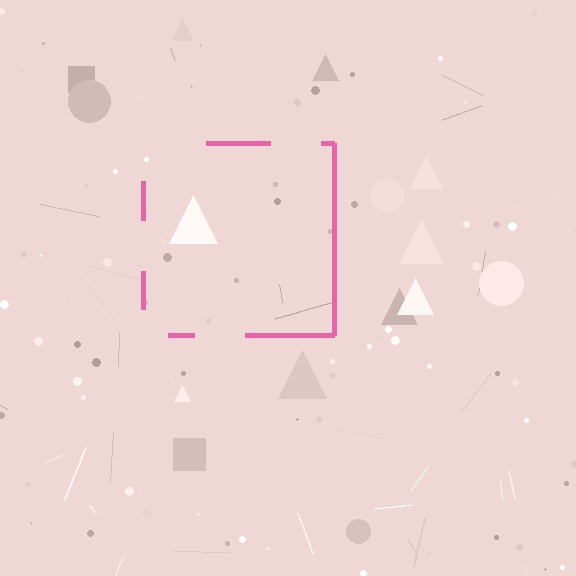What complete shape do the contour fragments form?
The contour fragments form a square.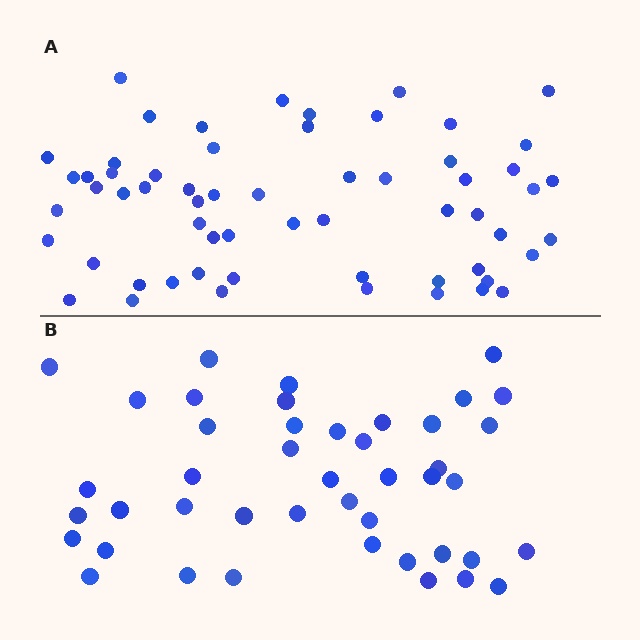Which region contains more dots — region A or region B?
Region A (the top region) has more dots.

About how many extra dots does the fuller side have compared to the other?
Region A has approximately 15 more dots than region B.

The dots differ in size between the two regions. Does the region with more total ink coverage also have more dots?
No. Region B has more total ink coverage because its dots are larger, but region A actually contains more individual dots. Total area can be misleading — the number of items is what matters here.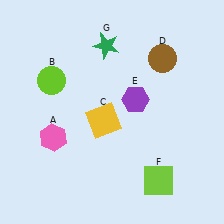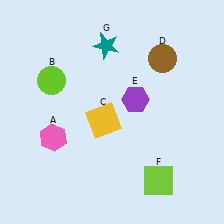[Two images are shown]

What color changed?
The star (G) changed from green in Image 1 to teal in Image 2.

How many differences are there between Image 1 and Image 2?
There is 1 difference between the two images.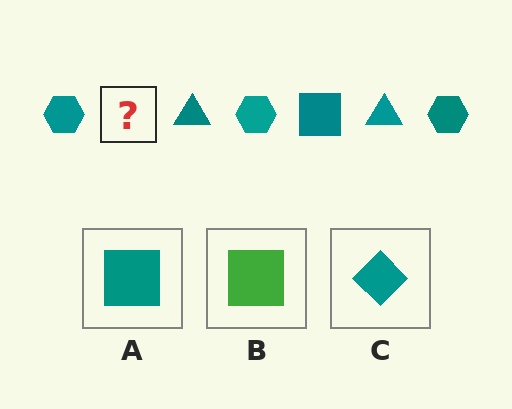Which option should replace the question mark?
Option A.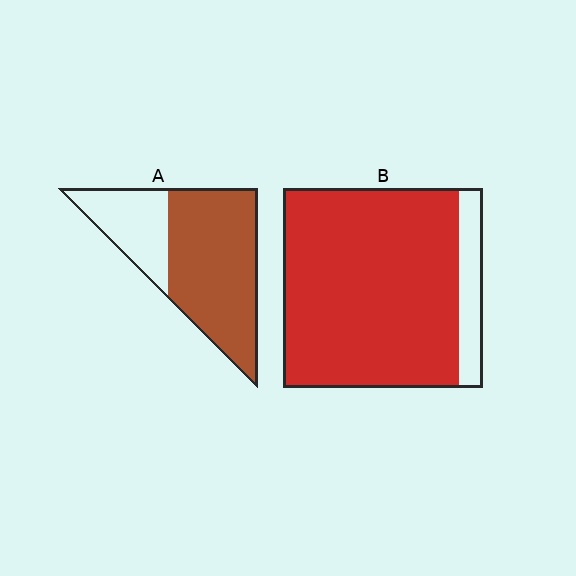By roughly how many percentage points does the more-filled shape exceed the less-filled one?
By roughly 20 percentage points (B over A).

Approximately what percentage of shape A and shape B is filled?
A is approximately 70% and B is approximately 90%.